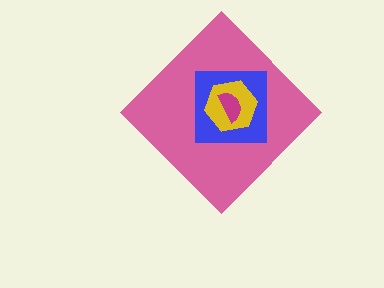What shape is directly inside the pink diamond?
The blue square.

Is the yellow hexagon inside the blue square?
Yes.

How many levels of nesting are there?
4.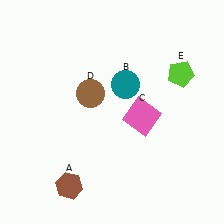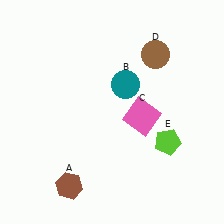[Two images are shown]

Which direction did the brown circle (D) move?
The brown circle (D) moved right.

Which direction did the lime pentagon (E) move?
The lime pentagon (E) moved down.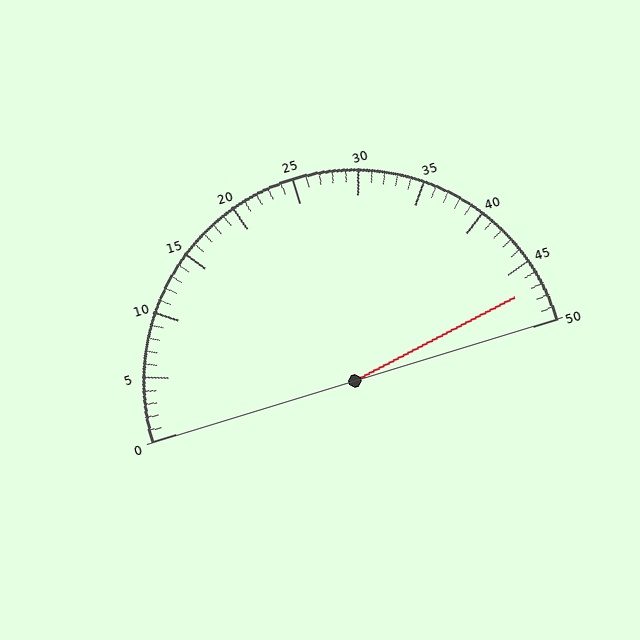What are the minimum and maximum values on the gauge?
The gauge ranges from 0 to 50.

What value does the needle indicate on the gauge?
The needle indicates approximately 47.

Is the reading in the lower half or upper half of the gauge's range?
The reading is in the upper half of the range (0 to 50).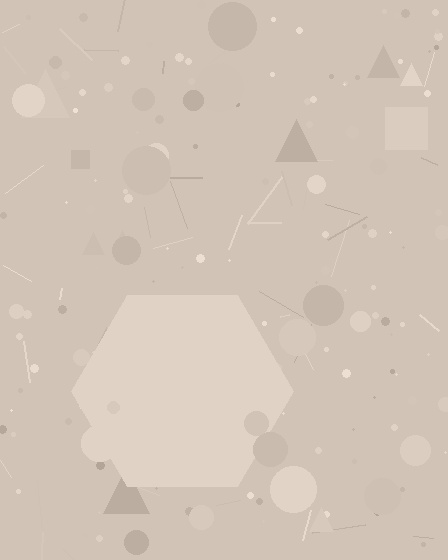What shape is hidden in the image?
A hexagon is hidden in the image.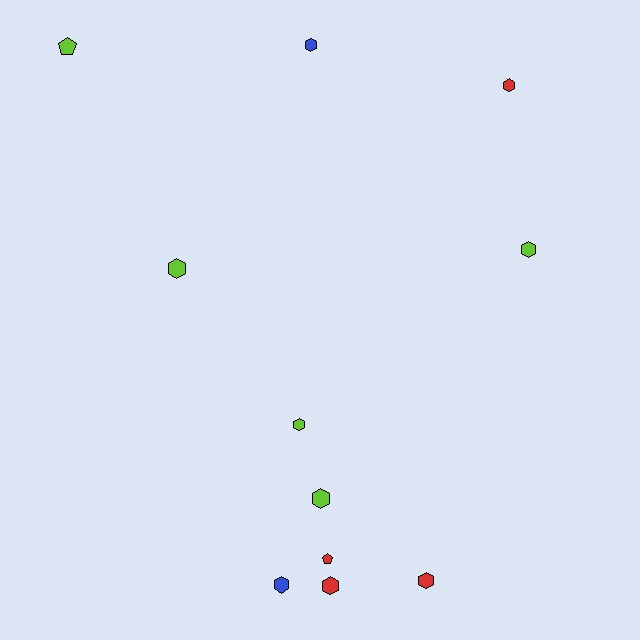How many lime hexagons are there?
There are 4 lime hexagons.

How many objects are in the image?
There are 11 objects.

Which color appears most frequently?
Lime, with 5 objects.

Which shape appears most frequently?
Hexagon, with 9 objects.